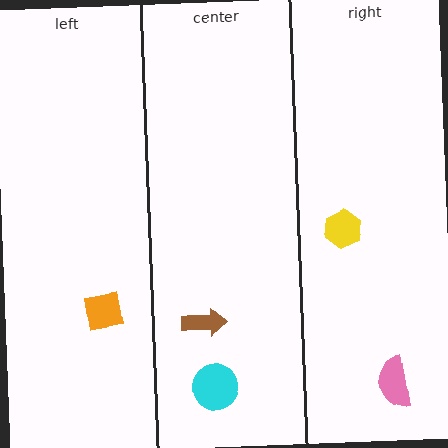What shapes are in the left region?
The orange square.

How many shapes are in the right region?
2.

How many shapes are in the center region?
2.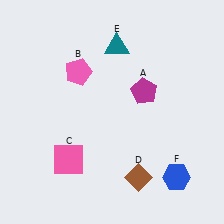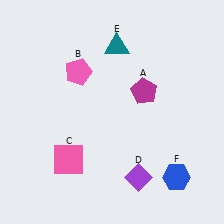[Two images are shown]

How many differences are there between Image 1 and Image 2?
There is 1 difference between the two images.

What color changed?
The diamond (D) changed from brown in Image 1 to purple in Image 2.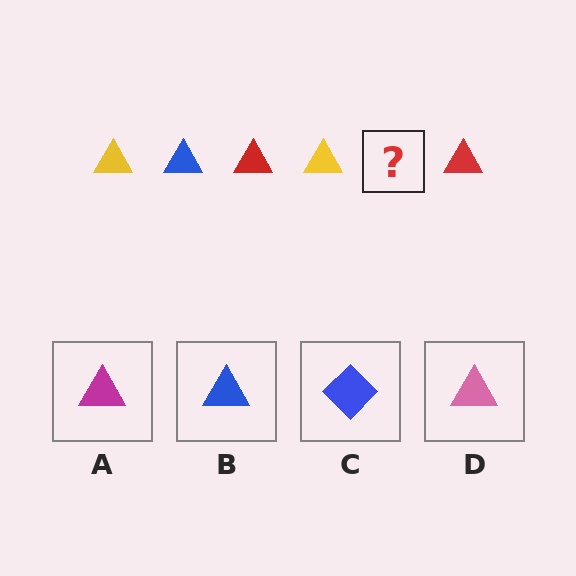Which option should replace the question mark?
Option B.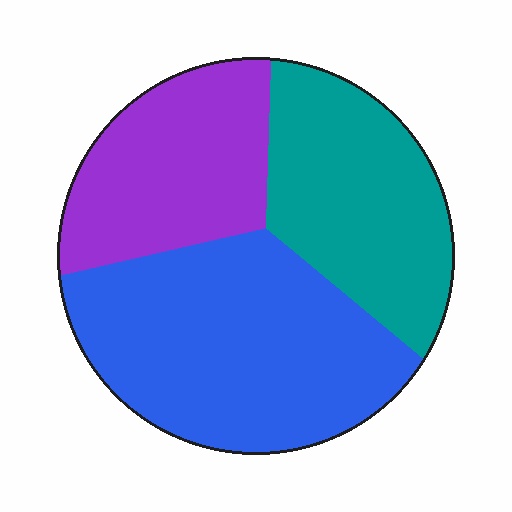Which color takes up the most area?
Blue, at roughly 45%.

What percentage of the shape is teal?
Teal takes up about one third (1/3) of the shape.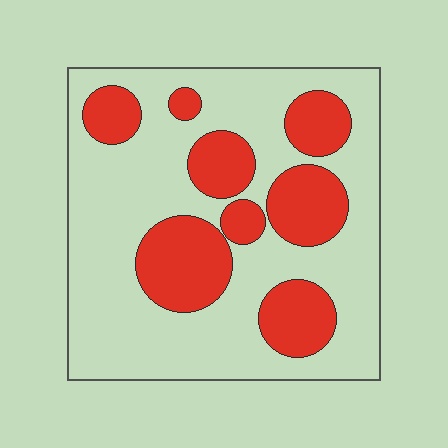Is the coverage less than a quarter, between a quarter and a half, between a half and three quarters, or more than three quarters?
Between a quarter and a half.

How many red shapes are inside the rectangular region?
8.